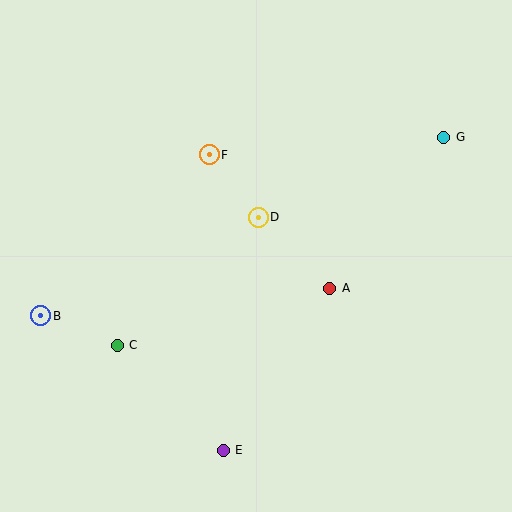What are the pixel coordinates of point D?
Point D is at (258, 217).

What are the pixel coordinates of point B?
Point B is at (41, 316).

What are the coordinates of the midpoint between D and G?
The midpoint between D and G is at (351, 177).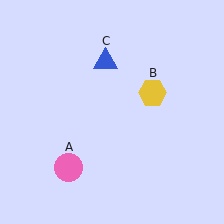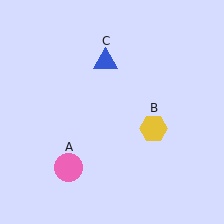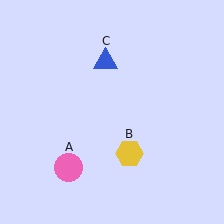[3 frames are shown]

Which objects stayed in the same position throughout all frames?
Pink circle (object A) and blue triangle (object C) remained stationary.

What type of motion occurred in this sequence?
The yellow hexagon (object B) rotated clockwise around the center of the scene.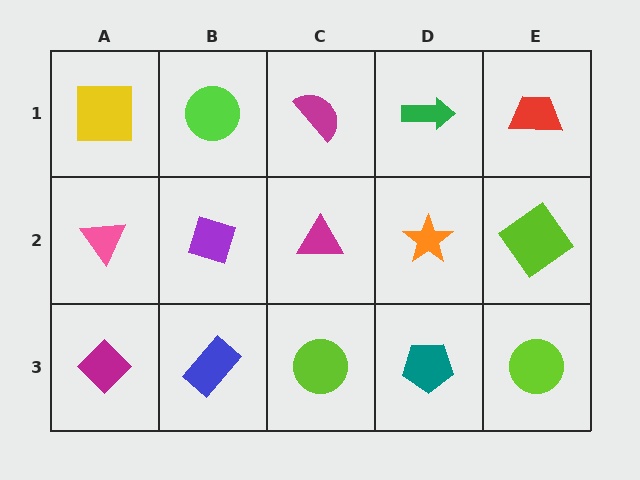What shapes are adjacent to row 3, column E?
A lime diamond (row 2, column E), a teal pentagon (row 3, column D).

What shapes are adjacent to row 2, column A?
A yellow square (row 1, column A), a magenta diamond (row 3, column A), a purple diamond (row 2, column B).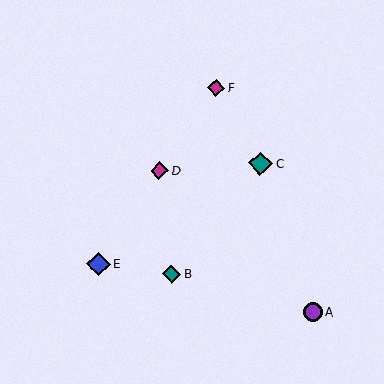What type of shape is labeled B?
Shape B is a teal diamond.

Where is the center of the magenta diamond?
The center of the magenta diamond is at (216, 88).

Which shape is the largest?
The teal diamond (labeled C) is the largest.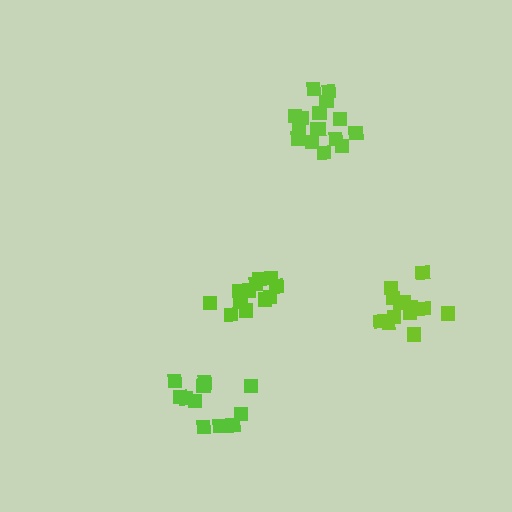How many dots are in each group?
Group 1: 16 dots, Group 2: 12 dots, Group 3: 12 dots, Group 4: 13 dots (53 total).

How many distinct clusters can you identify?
There are 4 distinct clusters.